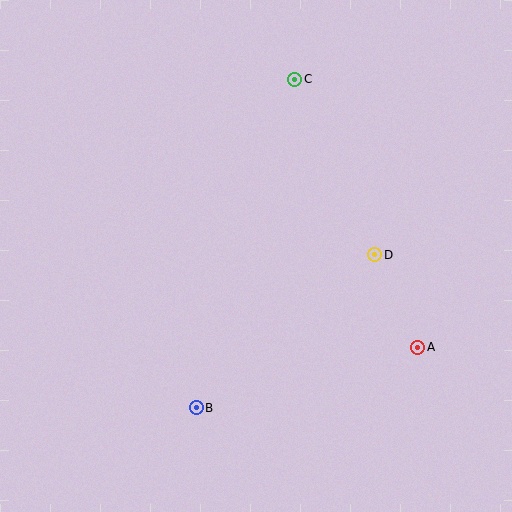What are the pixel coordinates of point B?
Point B is at (196, 408).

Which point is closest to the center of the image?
Point D at (375, 255) is closest to the center.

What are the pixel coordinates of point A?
Point A is at (418, 347).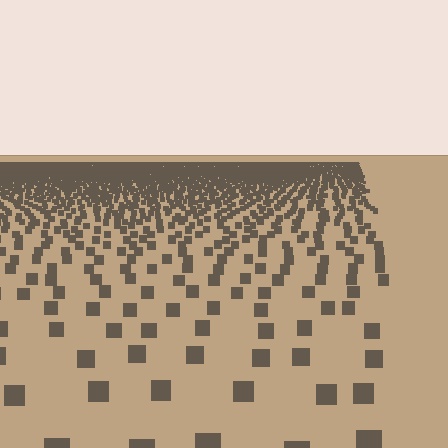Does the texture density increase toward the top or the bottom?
Density increases toward the top.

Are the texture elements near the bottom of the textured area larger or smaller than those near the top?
Larger. Near the bottom, elements are closer to the viewer and appear at a bigger on-screen size.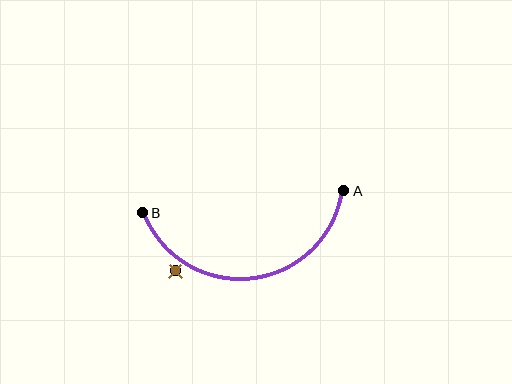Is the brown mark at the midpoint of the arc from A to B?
No — the brown mark does not lie on the arc at all. It sits slightly outside the curve.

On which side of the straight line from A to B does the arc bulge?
The arc bulges below the straight line connecting A and B.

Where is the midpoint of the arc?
The arc midpoint is the point on the curve farthest from the straight line joining A and B. It sits below that line.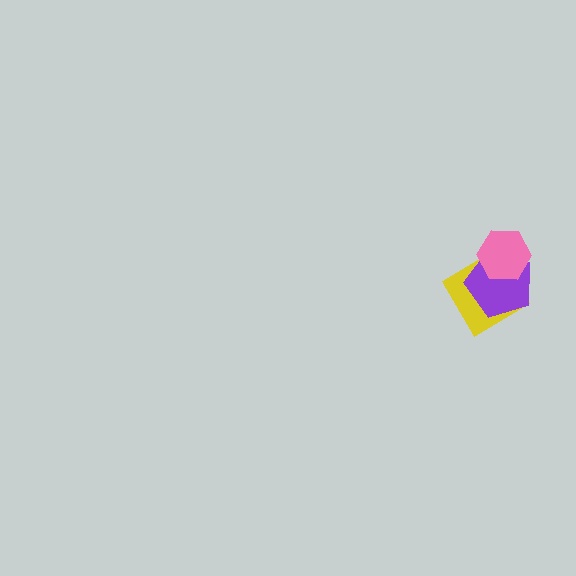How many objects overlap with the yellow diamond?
2 objects overlap with the yellow diamond.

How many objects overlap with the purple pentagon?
2 objects overlap with the purple pentagon.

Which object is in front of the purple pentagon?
The pink hexagon is in front of the purple pentagon.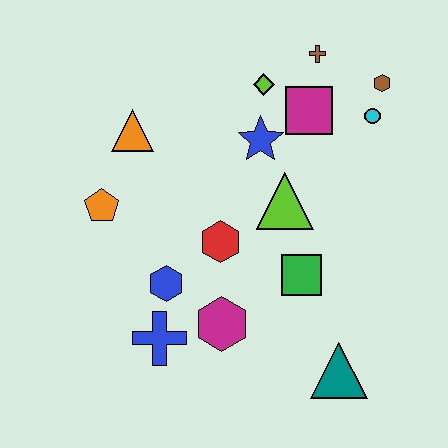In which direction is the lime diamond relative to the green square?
The lime diamond is above the green square.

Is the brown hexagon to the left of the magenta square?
No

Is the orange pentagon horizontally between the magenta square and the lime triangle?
No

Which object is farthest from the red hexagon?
The brown hexagon is farthest from the red hexagon.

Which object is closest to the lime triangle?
The blue star is closest to the lime triangle.